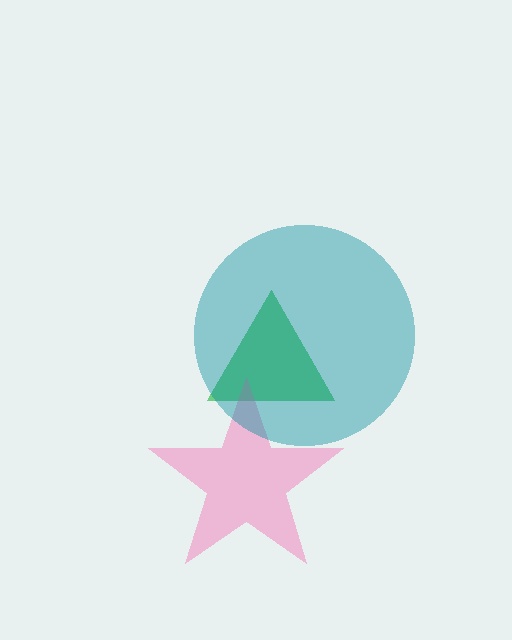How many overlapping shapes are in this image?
There are 3 overlapping shapes in the image.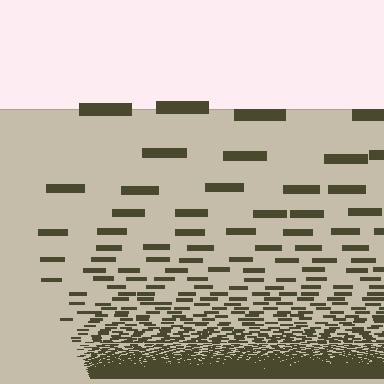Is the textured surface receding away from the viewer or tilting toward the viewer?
The surface appears to tilt toward the viewer. Texture elements get larger and sparser toward the top.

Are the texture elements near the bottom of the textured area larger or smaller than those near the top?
Smaller. The gradient is inverted — elements near the bottom are smaller and denser.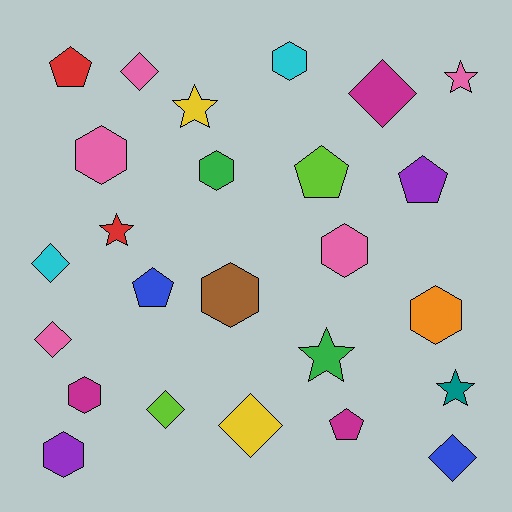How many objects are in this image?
There are 25 objects.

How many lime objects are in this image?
There are 2 lime objects.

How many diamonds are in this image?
There are 7 diamonds.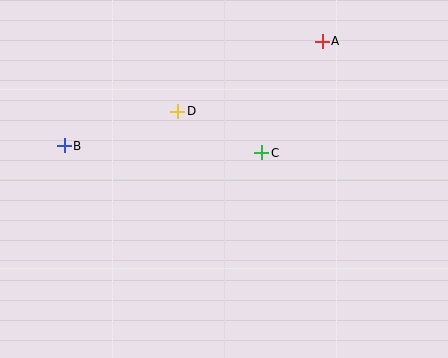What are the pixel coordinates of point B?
Point B is at (64, 146).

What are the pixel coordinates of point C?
Point C is at (262, 153).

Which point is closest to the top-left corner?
Point B is closest to the top-left corner.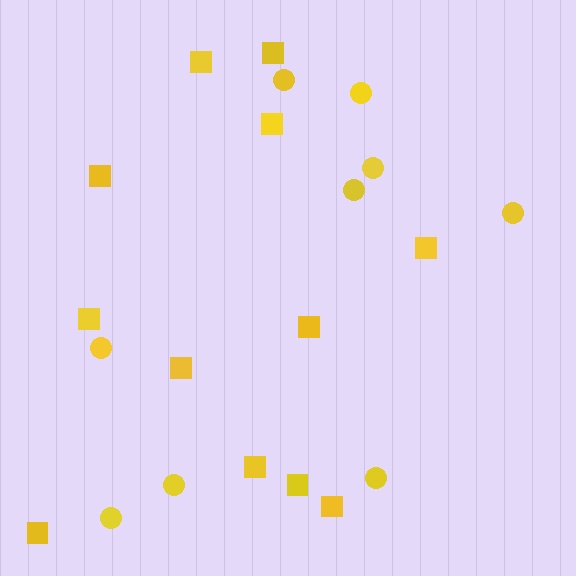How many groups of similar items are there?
There are 2 groups: one group of squares (12) and one group of circles (9).